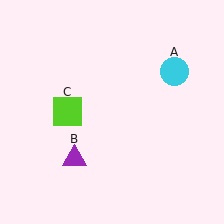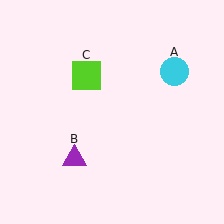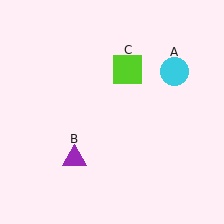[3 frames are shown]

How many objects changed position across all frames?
1 object changed position: lime square (object C).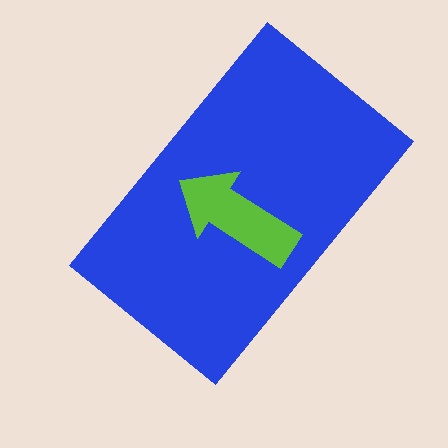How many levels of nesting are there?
2.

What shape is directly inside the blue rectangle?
The lime arrow.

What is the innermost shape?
The lime arrow.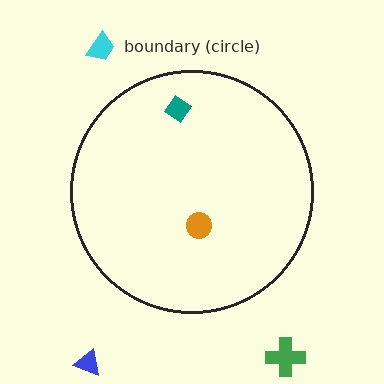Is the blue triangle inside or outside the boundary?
Outside.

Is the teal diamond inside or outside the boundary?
Inside.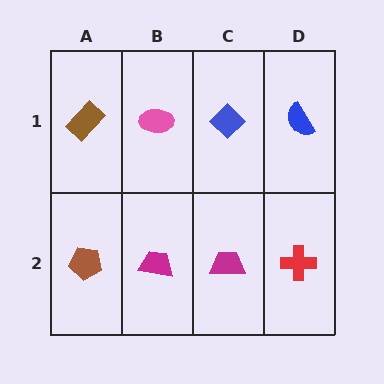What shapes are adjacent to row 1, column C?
A magenta trapezoid (row 2, column C), a pink ellipse (row 1, column B), a blue semicircle (row 1, column D).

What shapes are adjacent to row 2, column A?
A brown rectangle (row 1, column A), a magenta trapezoid (row 2, column B).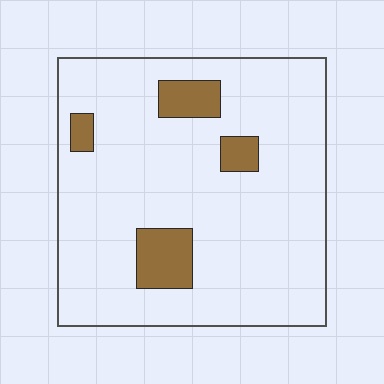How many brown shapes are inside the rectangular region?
4.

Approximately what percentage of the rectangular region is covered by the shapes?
Approximately 10%.